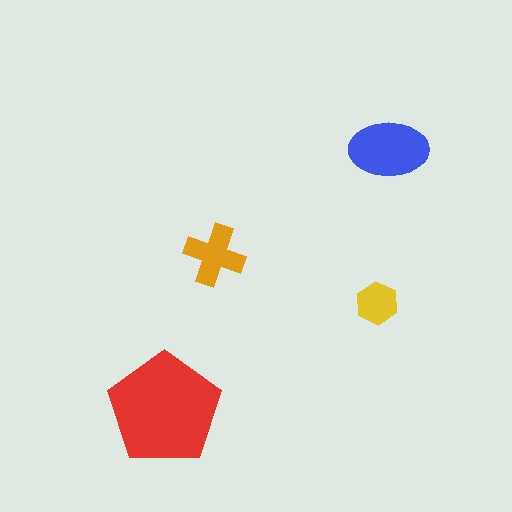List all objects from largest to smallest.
The red pentagon, the blue ellipse, the orange cross, the yellow hexagon.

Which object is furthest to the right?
The blue ellipse is rightmost.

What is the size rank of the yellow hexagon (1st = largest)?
4th.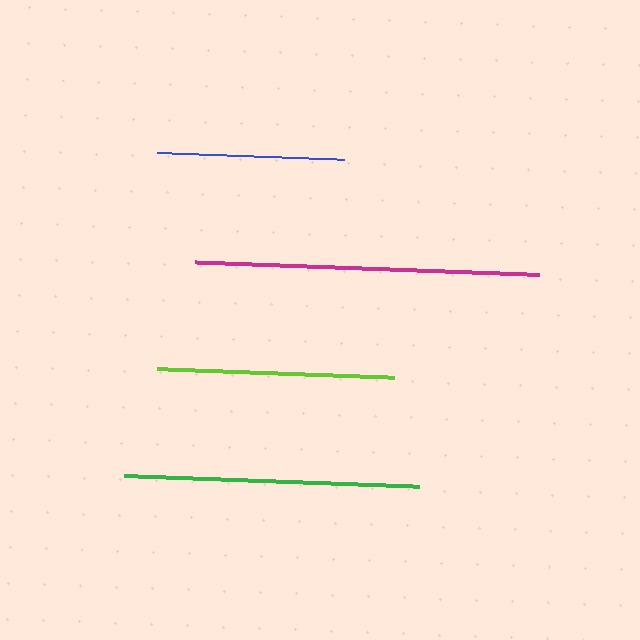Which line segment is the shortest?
The blue line is the shortest at approximately 187 pixels.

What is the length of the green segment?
The green segment is approximately 295 pixels long.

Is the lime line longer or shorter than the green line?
The green line is longer than the lime line.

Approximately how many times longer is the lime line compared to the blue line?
The lime line is approximately 1.3 times the length of the blue line.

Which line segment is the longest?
The magenta line is the longest at approximately 344 pixels.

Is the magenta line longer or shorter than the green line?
The magenta line is longer than the green line.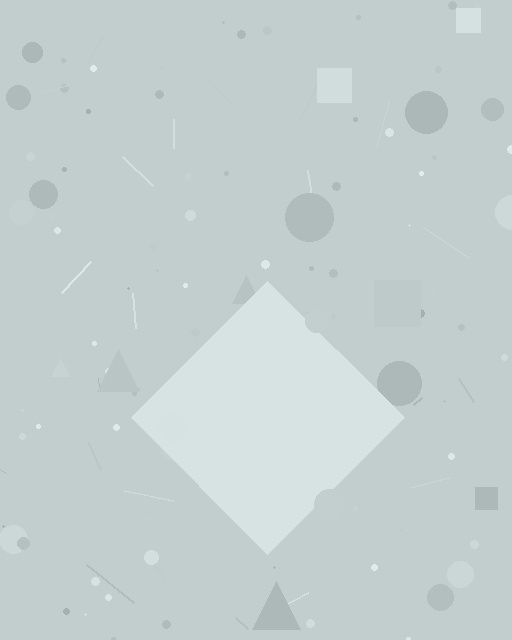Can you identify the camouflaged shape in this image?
The camouflaged shape is a diamond.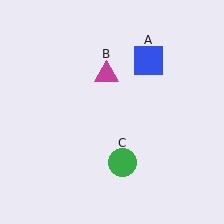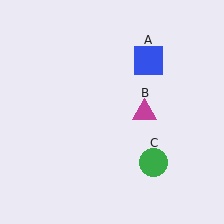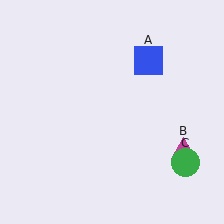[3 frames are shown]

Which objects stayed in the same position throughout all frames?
Blue square (object A) remained stationary.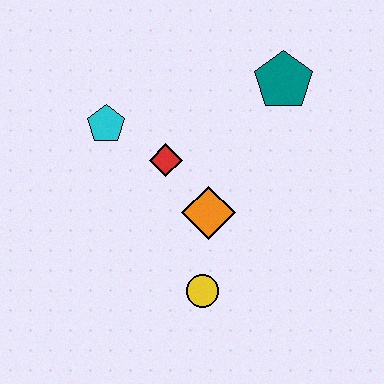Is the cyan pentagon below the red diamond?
No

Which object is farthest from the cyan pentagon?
The yellow circle is farthest from the cyan pentagon.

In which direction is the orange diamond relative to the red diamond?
The orange diamond is below the red diamond.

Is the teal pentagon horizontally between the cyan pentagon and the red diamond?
No